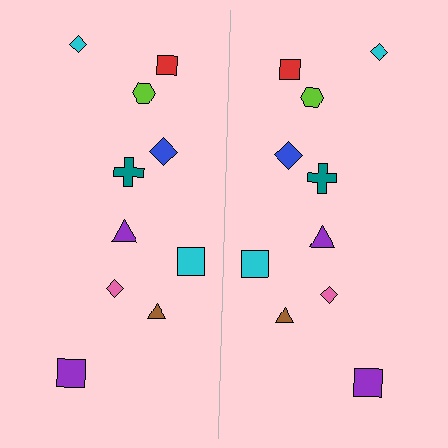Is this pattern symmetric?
Yes, this pattern has bilateral (reflection) symmetry.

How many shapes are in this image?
There are 20 shapes in this image.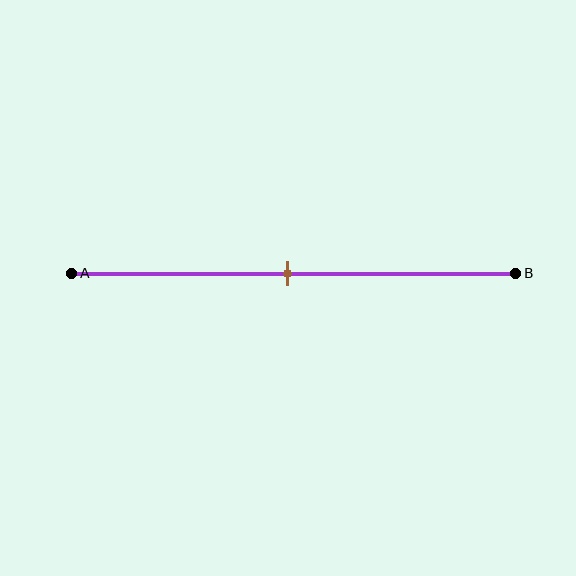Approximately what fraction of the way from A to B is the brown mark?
The brown mark is approximately 50% of the way from A to B.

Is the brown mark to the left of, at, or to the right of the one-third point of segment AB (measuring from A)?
The brown mark is to the right of the one-third point of segment AB.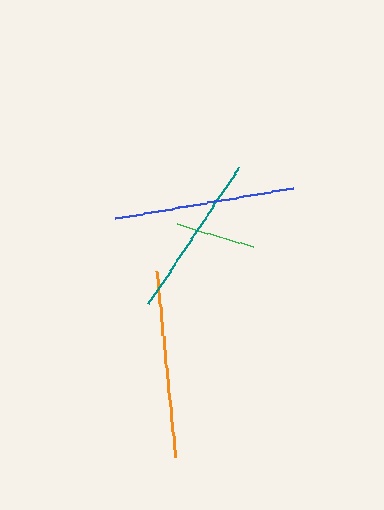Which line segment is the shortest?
The green line is the shortest at approximately 79 pixels.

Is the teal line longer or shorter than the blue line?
The blue line is longer than the teal line.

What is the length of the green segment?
The green segment is approximately 79 pixels long.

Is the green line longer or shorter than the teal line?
The teal line is longer than the green line.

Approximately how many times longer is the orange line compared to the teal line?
The orange line is approximately 1.1 times the length of the teal line.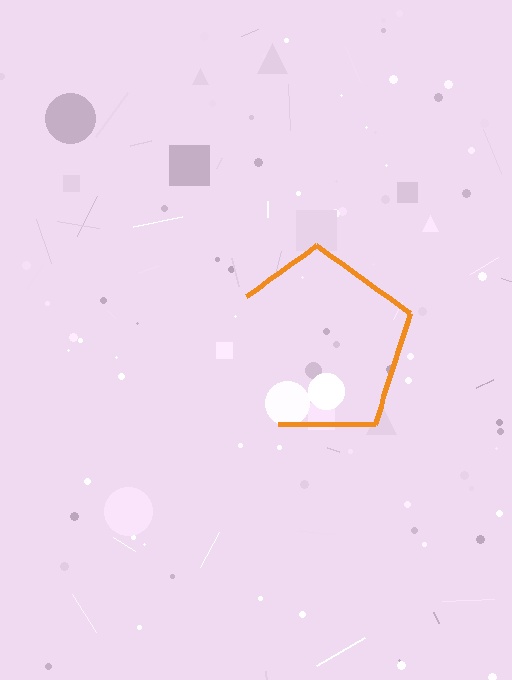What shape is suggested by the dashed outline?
The dashed outline suggests a pentagon.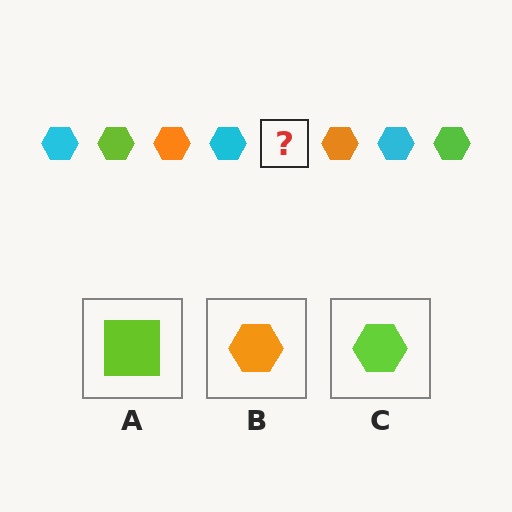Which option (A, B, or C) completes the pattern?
C.